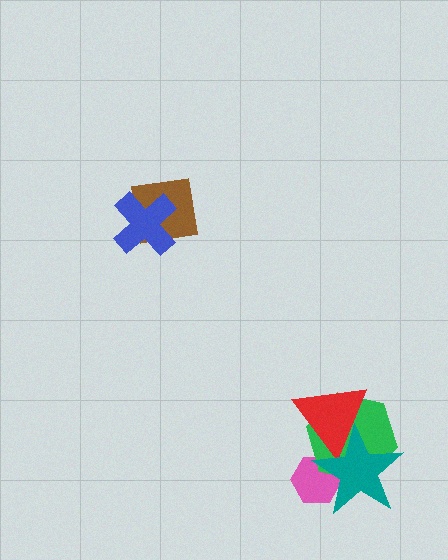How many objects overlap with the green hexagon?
3 objects overlap with the green hexagon.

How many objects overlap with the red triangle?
2 objects overlap with the red triangle.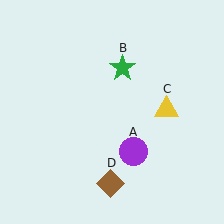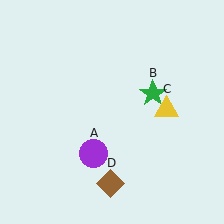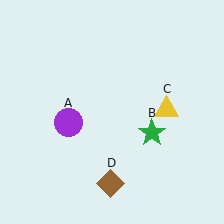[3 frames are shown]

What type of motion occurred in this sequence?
The purple circle (object A), green star (object B) rotated clockwise around the center of the scene.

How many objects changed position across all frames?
2 objects changed position: purple circle (object A), green star (object B).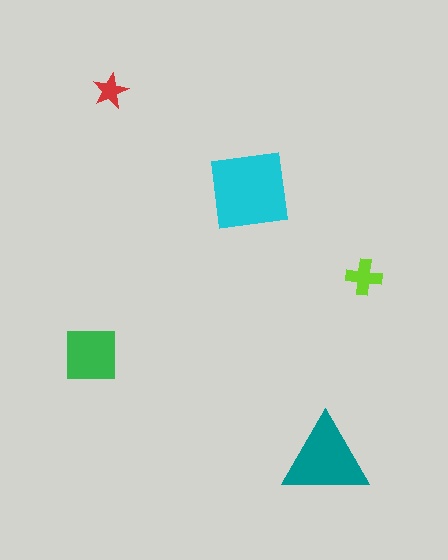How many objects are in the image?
There are 5 objects in the image.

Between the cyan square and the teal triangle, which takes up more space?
The cyan square.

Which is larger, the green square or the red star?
The green square.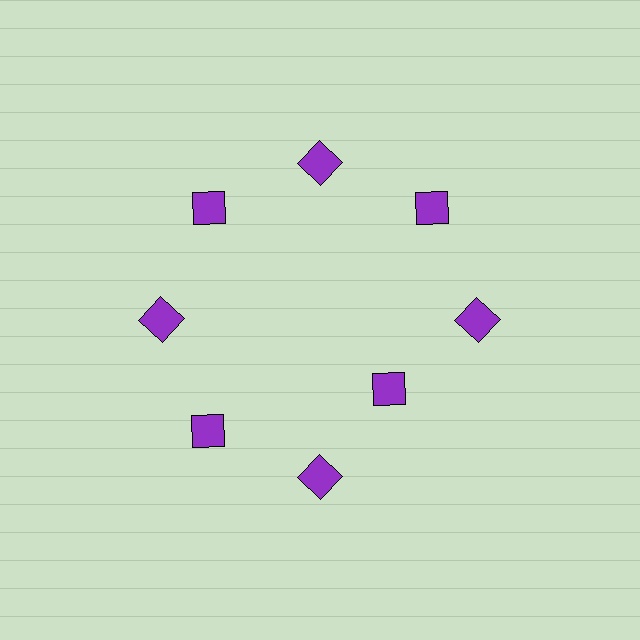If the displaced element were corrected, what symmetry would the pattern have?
It would have 8-fold rotational symmetry — the pattern would map onto itself every 45 degrees.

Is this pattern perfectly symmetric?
No. The 8 purple squares are arranged in a ring, but one element near the 4 o'clock position is pulled inward toward the center, breaking the 8-fold rotational symmetry.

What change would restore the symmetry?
The symmetry would be restored by moving it outward, back onto the ring so that all 8 squares sit at equal angles and equal distance from the center.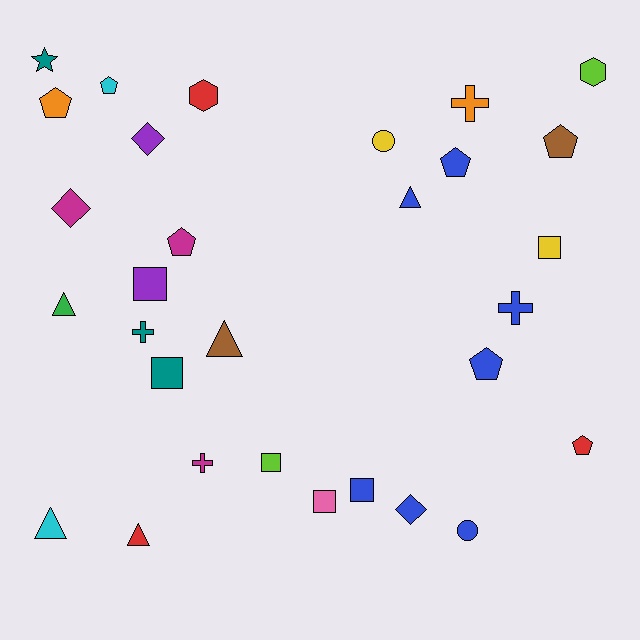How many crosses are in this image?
There are 4 crosses.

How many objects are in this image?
There are 30 objects.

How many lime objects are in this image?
There are 2 lime objects.